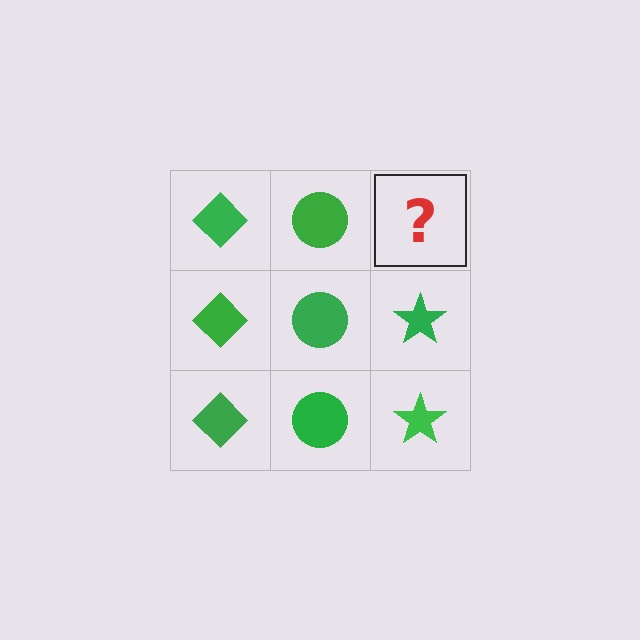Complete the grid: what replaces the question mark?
The question mark should be replaced with a green star.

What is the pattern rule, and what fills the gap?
The rule is that each column has a consistent shape. The gap should be filled with a green star.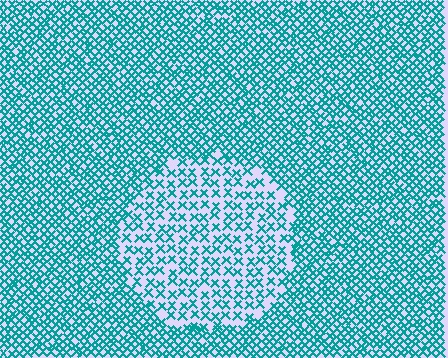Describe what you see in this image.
The image contains small teal elements arranged at two different densities. A circle-shaped region is visible where the elements are less densely packed than the surrounding area.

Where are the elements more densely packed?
The elements are more densely packed outside the circle boundary.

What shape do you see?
I see a circle.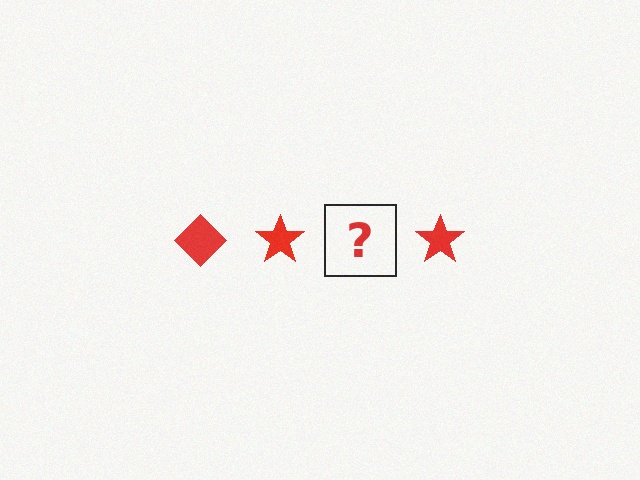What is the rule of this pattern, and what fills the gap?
The rule is that the pattern cycles through diamond, star shapes in red. The gap should be filled with a red diamond.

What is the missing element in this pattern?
The missing element is a red diamond.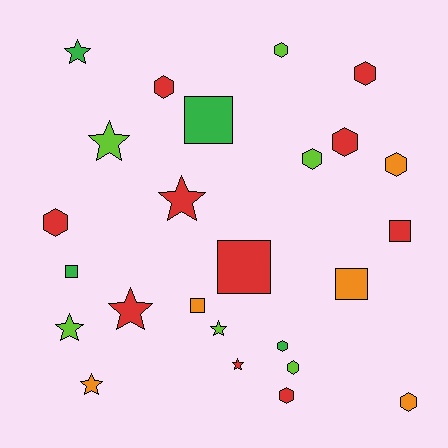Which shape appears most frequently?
Hexagon, with 11 objects.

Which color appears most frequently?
Red, with 10 objects.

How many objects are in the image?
There are 25 objects.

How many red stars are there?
There are 3 red stars.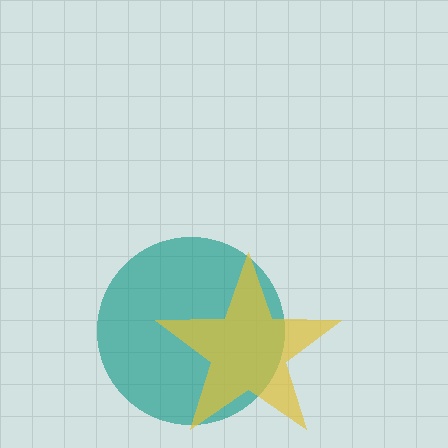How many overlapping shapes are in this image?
There are 2 overlapping shapes in the image.